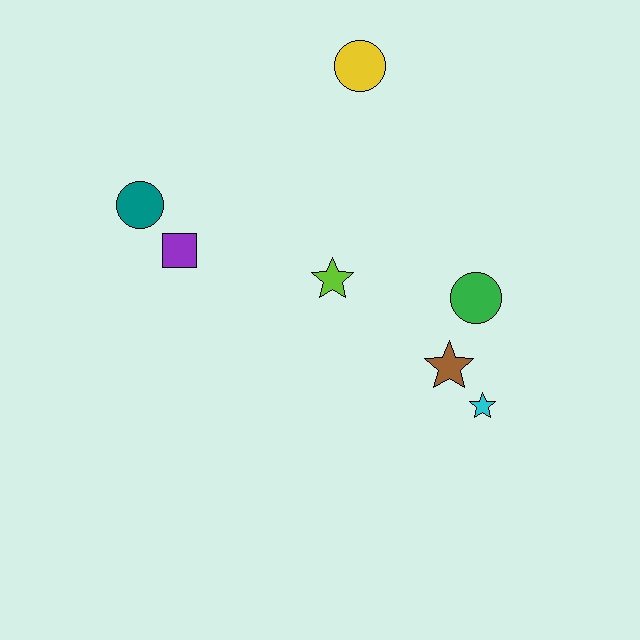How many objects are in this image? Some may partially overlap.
There are 7 objects.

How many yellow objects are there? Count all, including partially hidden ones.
There is 1 yellow object.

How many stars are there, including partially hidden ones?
There are 3 stars.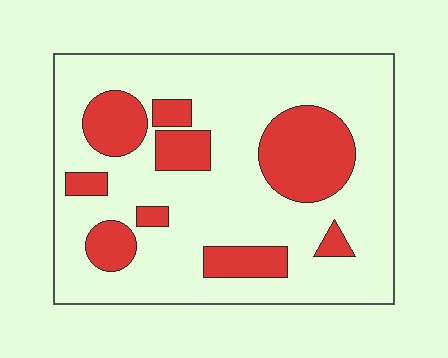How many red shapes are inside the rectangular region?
9.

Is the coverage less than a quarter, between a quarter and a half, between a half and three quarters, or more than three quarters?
Between a quarter and a half.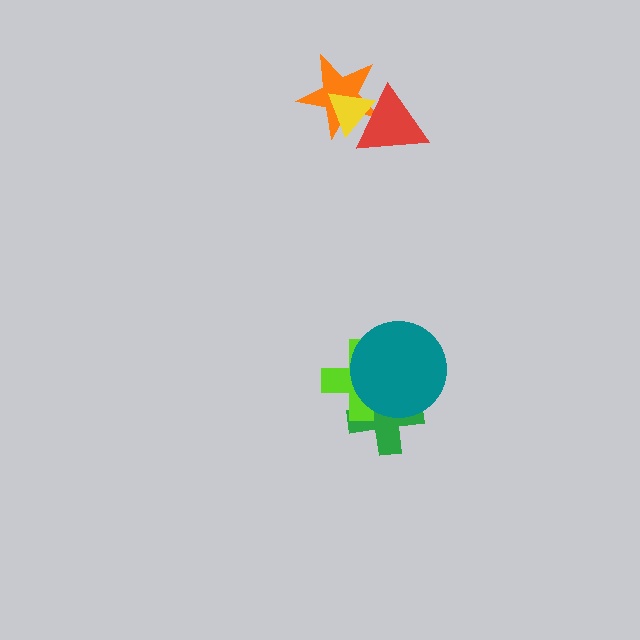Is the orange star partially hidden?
Yes, it is partially covered by another shape.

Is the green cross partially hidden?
Yes, it is partially covered by another shape.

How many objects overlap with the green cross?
2 objects overlap with the green cross.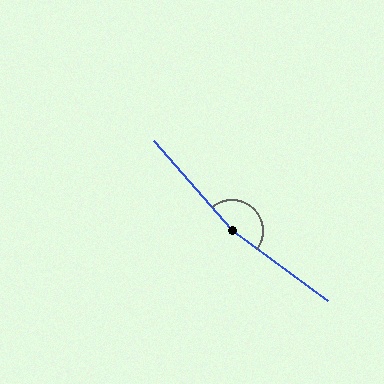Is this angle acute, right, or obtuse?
It is obtuse.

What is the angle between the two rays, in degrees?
Approximately 167 degrees.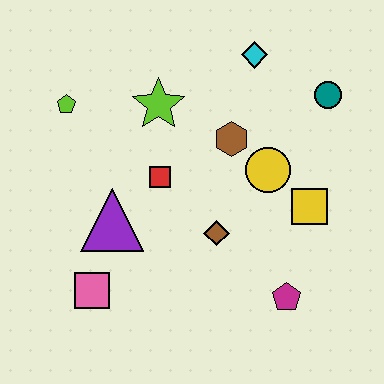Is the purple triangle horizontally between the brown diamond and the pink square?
Yes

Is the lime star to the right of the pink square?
Yes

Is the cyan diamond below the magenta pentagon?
No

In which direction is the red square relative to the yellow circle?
The red square is to the left of the yellow circle.